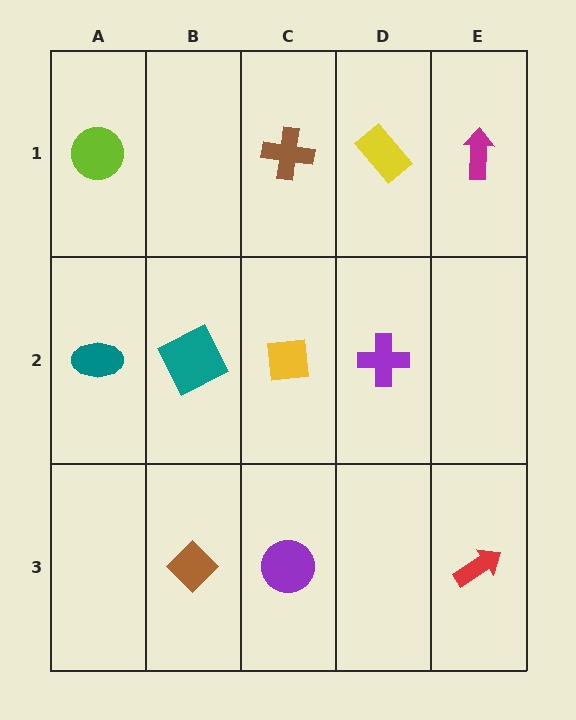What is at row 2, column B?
A teal square.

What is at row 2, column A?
A teal ellipse.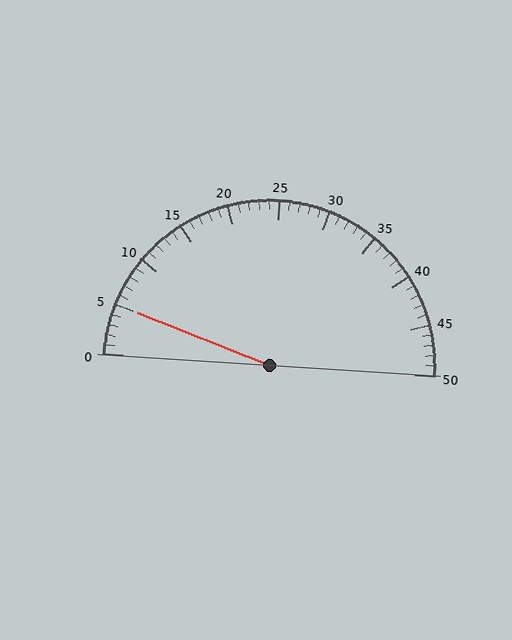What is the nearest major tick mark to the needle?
The nearest major tick mark is 5.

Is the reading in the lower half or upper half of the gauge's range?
The reading is in the lower half of the range (0 to 50).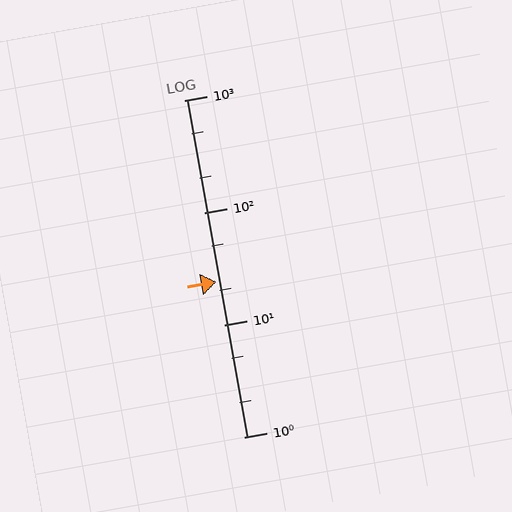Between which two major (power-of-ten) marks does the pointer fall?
The pointer is between 10 and 100.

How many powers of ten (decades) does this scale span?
The scale spans 3 decades, from 1 to 1000.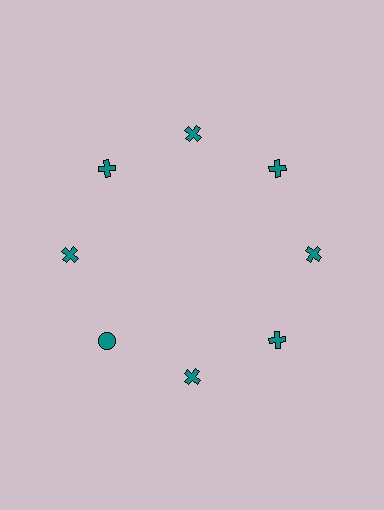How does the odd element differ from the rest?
It has a different shape: circle instead of cross.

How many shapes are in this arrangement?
There are 8 shapes arranged in a ring pattern.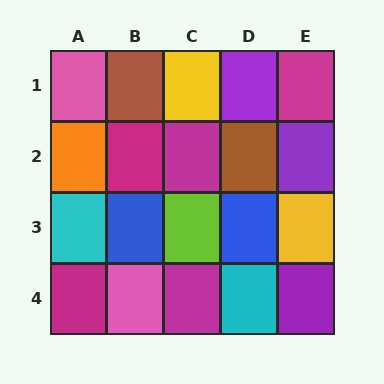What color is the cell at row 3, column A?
Cyan.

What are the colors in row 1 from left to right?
Pink, brown, yellow, purple, magenta.